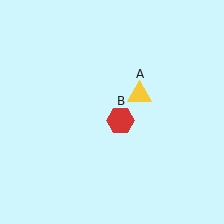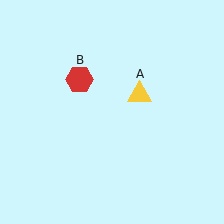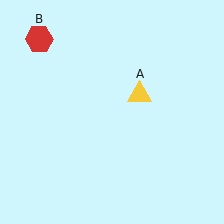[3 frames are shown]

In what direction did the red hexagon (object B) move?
The red hexagon (object B) moved up and to the left.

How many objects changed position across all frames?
1 object changed position: red hexagon (object B).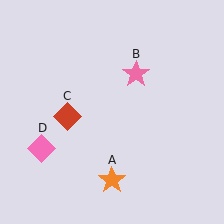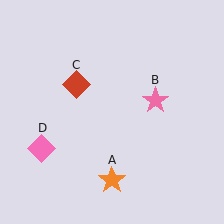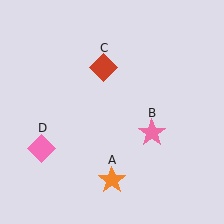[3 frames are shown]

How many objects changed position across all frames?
2 objects changed position: pink star (object B), red diamond (object C).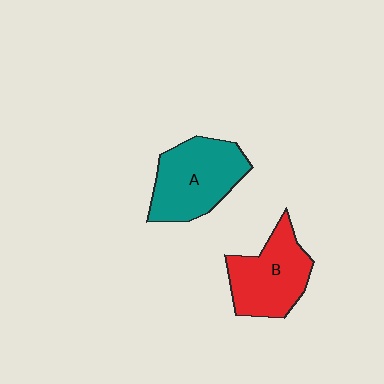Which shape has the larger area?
Shape A (teal).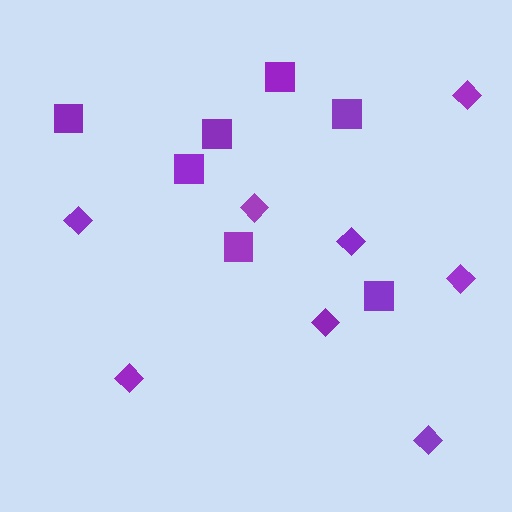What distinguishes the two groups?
There are 2 groups: one group of squares (7) and one group of diamonds (8).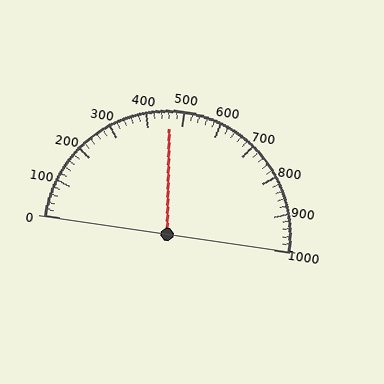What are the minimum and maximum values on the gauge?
The gauge ranges from 0 to 1000.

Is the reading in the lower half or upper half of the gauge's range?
The reading is in the lower half of the range (0 to 1000).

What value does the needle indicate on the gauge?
The needle indicates approximately 460.